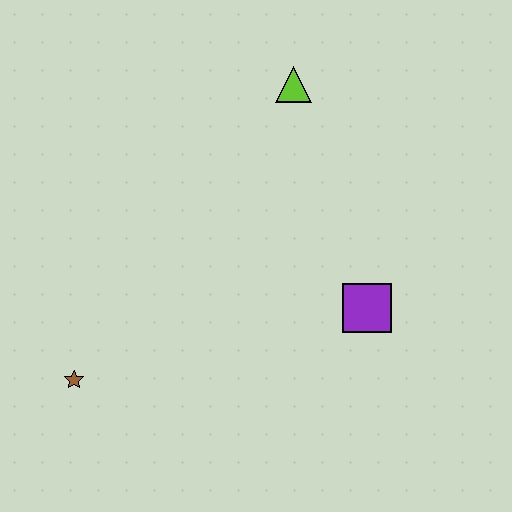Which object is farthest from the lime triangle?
The brown star is farthest from the lime triangle.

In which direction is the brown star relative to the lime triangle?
The brown star is below the lime triangle.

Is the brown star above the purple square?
No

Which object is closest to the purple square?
The lime triangle is closest to the purple square.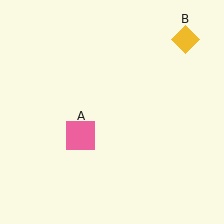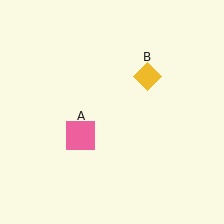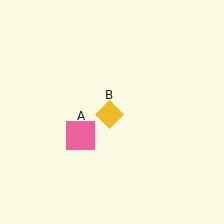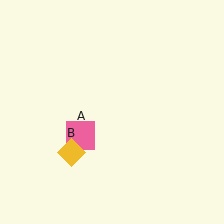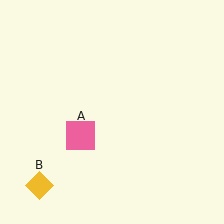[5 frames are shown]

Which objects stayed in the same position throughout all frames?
Pink square (object A) remained stationary.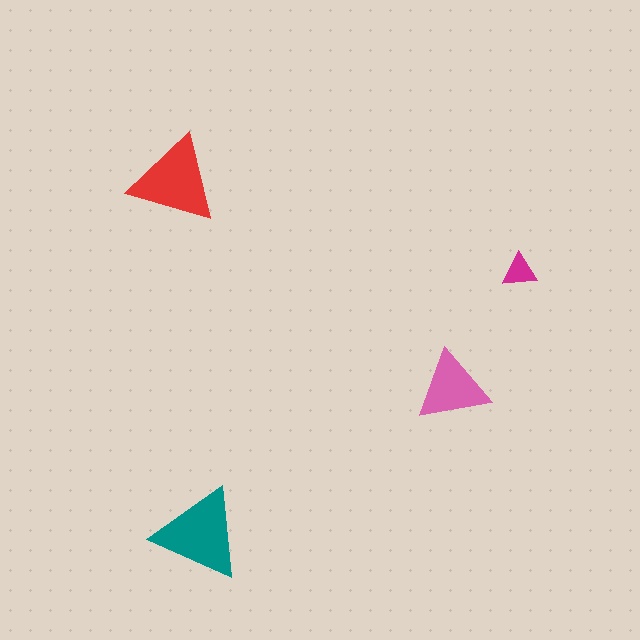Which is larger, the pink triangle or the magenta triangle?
The pink one.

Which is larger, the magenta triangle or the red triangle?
The red one.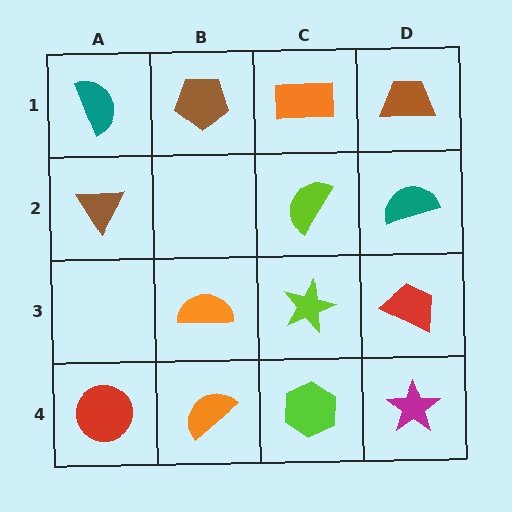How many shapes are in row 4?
4 shapes.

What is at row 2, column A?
A brown triangle.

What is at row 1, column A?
A teal semicircle.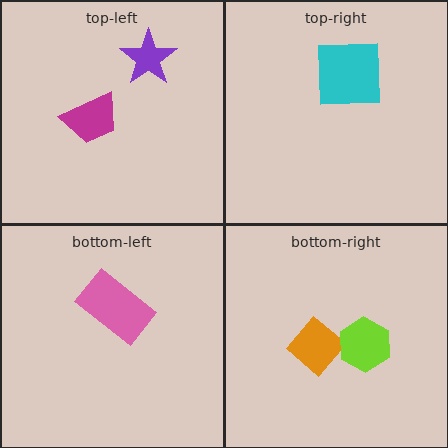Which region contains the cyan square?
The top-right region.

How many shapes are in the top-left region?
2.